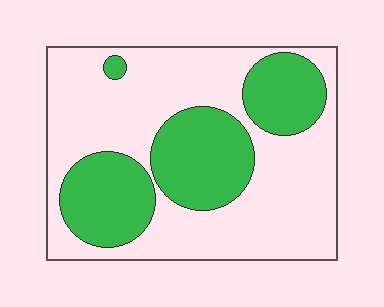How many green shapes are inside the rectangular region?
4.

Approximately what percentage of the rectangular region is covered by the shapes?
Approximately 35%.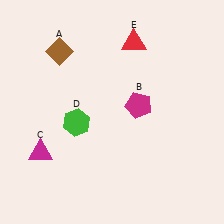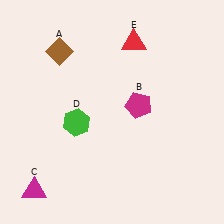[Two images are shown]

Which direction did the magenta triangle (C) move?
The magenta triangle (C) moved down.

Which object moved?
The magenta triangle (C) moved down.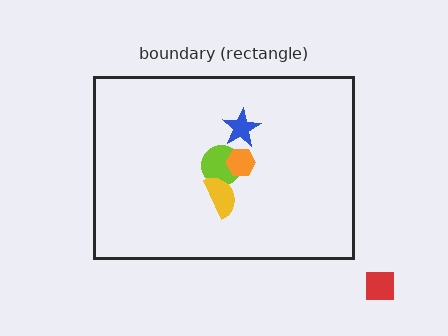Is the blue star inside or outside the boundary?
Inside.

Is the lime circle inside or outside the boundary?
Inside.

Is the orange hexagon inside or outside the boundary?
Inside.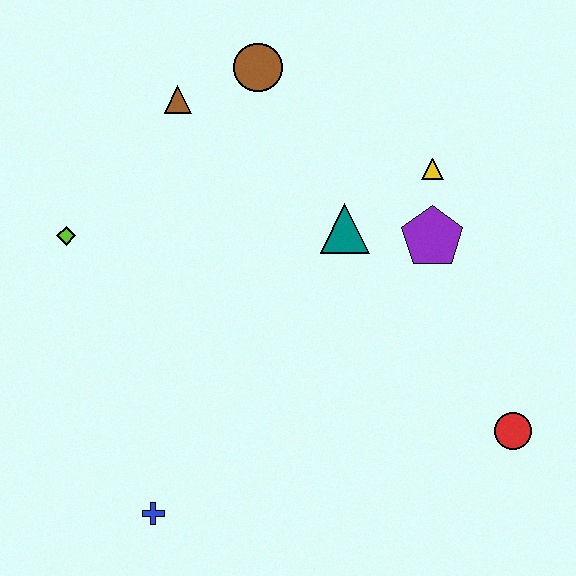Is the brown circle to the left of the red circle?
Yes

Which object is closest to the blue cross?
The lime diamond is closest to the blue cross.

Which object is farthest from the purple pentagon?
The blue cross is farthest from the purple pentagon.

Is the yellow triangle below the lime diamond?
No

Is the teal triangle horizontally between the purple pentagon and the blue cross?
Yes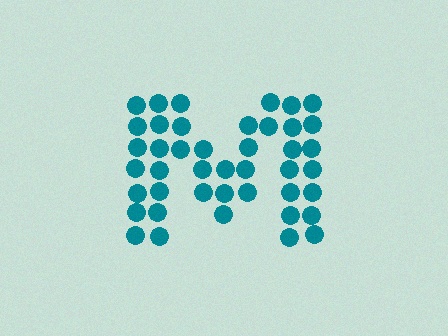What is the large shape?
The large shape is the letter M.